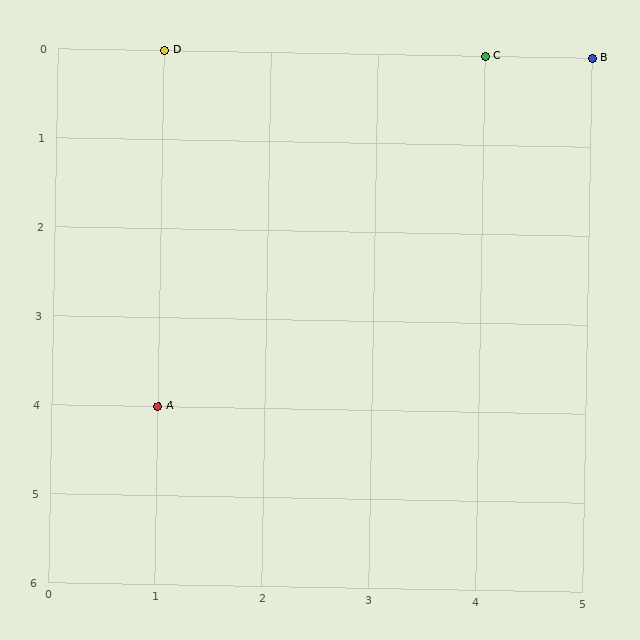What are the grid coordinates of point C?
Point C is at grid coordinates (4, 0).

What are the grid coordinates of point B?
Point B is at grid coordinates (5, 0).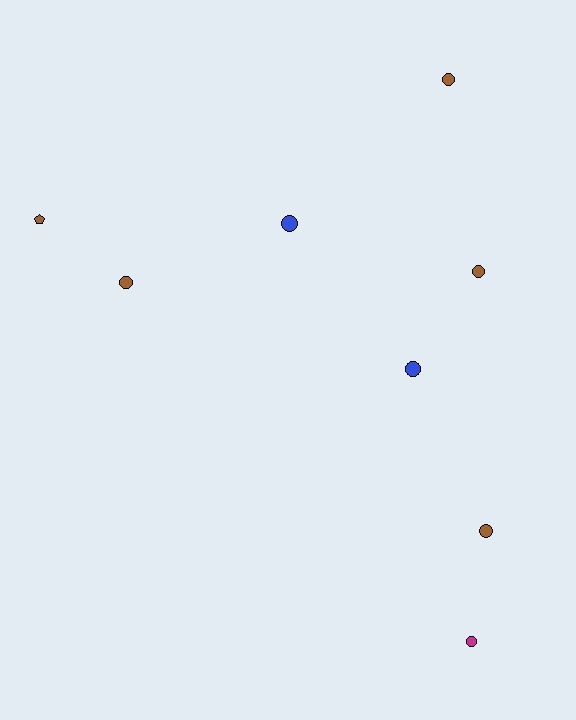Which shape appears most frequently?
Circle, with 7 objects.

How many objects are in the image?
There are 8 objects.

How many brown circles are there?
There are 4 brown circles.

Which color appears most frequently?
Brown, with 5 objects.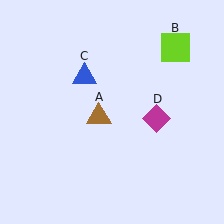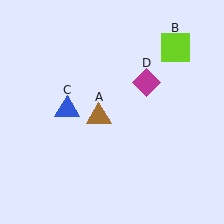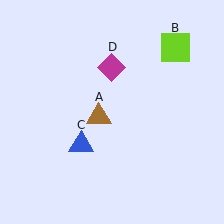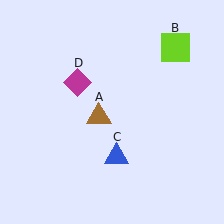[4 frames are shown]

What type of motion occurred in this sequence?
The blue triangle (object C), magenta diamond (object D) rotated counterclockwise around the center of the scene.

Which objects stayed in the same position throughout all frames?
Brown triangle (object A) and lime square (object B) remained stationary.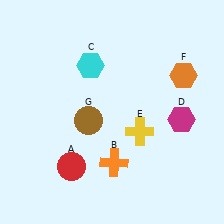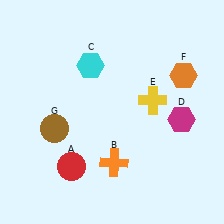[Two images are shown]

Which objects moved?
The objects that moved are: the yellow cross (E), the brown circle (G).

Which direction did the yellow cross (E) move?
The yellow cross (E) moved up.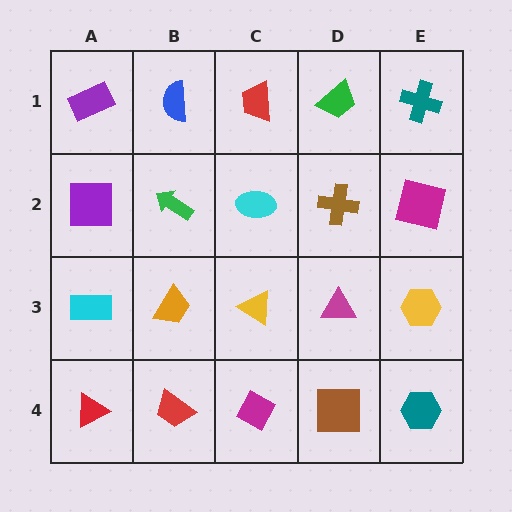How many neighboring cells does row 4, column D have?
3.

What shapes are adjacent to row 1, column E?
A magenta square (row 2, column E), a green trapezoid (row 1, column D).